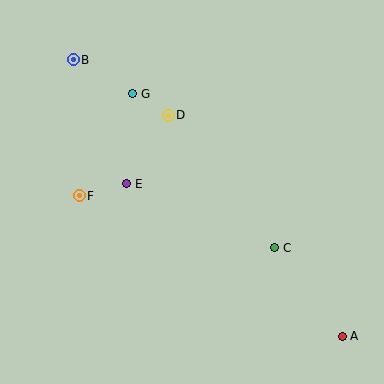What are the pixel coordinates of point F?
Point F is at (79, 196).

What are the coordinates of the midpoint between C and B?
The midpoint between C and B is at (174, 154).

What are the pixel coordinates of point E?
Point E is at (127, 184).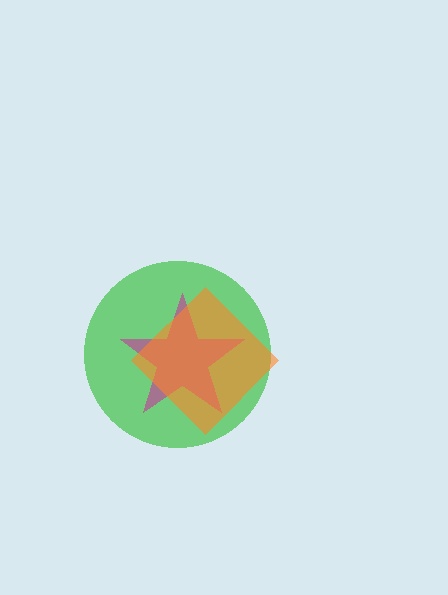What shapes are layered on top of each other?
The layered shapes are: a green circle, a magenta star, an orange diamond.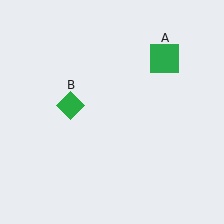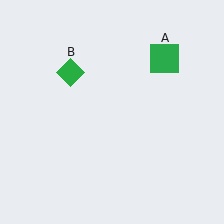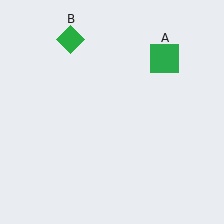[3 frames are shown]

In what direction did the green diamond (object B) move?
The green diamond (object B) moved up.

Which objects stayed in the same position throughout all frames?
Green square (object A) remained stationary.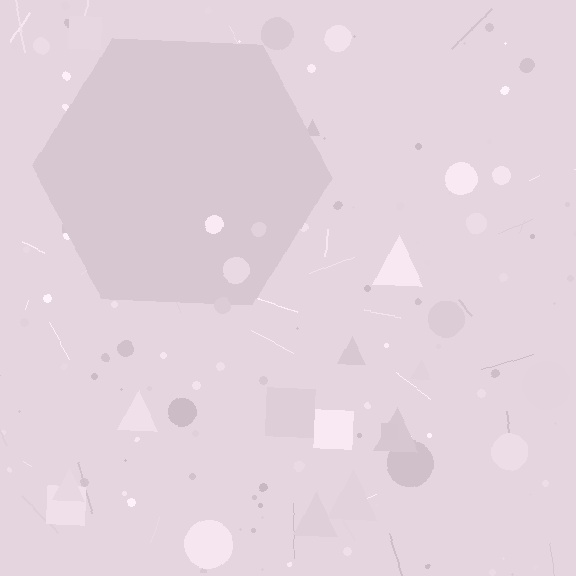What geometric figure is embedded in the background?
A hexagon is embedded in the background.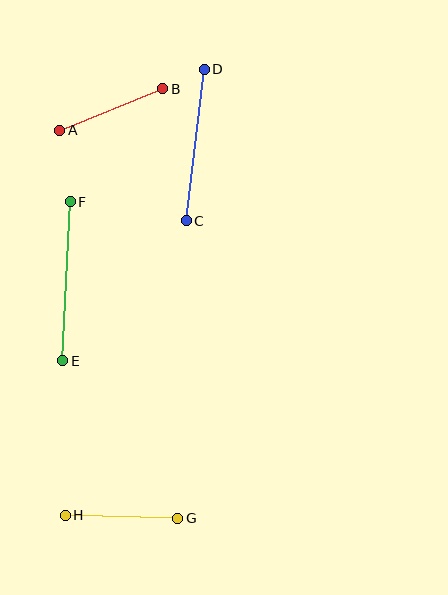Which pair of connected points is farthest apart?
Points E and F are farthest apart.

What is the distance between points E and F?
The distance is approximately 159 pixels.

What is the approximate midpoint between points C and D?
The midpoint is at approximately (195, 145) pixels.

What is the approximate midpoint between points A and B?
The midpoint is at approximately (111, 110) pixels.